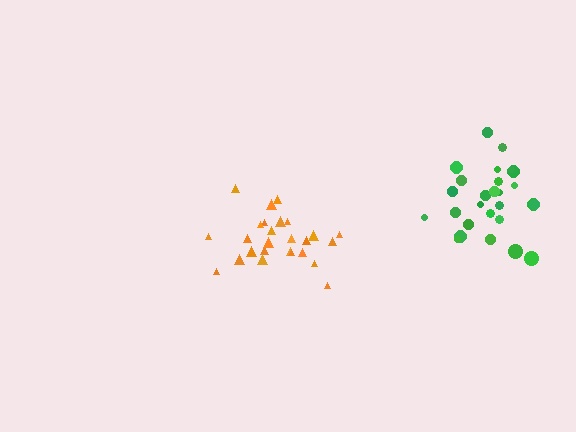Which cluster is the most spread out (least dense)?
Green.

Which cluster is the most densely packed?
Orange.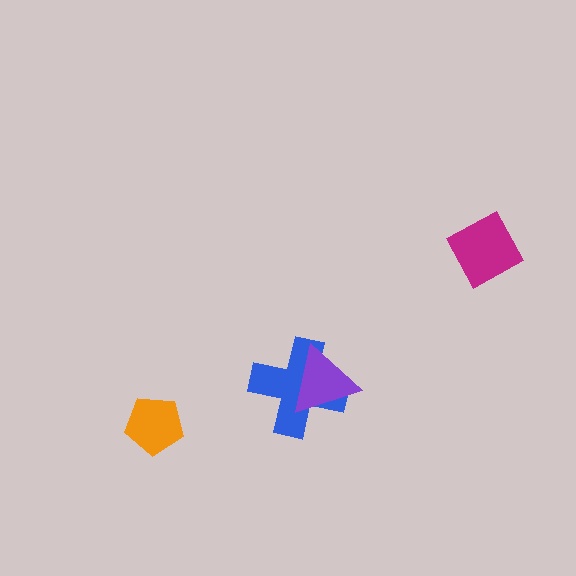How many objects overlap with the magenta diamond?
0 objects overlap with the magenta diamond.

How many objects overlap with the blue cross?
1 object overlaps with the blue cross.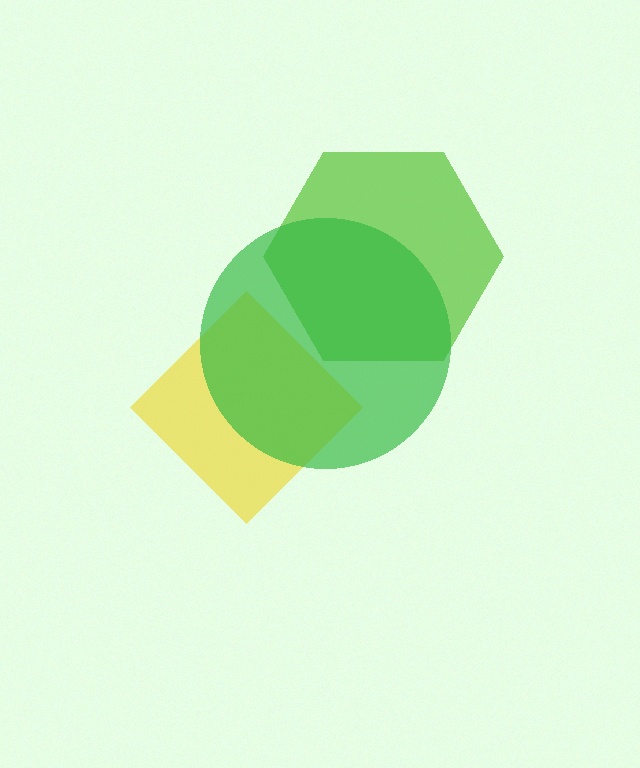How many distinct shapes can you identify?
There are 3 distinct shapes: a yellow diamond, a lime hexagon, a green circle.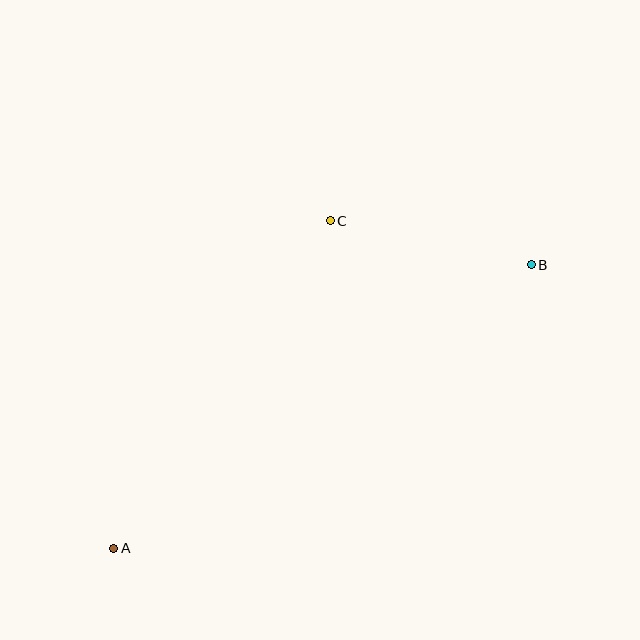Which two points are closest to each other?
Points B and C are closest to each other.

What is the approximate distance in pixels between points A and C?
The distance between A and C is approximately 393 pixels.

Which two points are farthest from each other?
Points A and B are farthest from each other.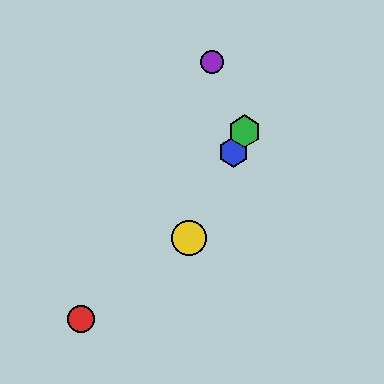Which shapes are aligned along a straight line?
The blue hexagon, the green hexagon, the yellow circle are aligned along a straight line.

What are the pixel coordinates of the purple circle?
The purple circle is at (212, 62).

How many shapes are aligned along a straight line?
3 shapes (the blue hexagon, the green hexagon, the yellow circle) are aligned along a straight line.